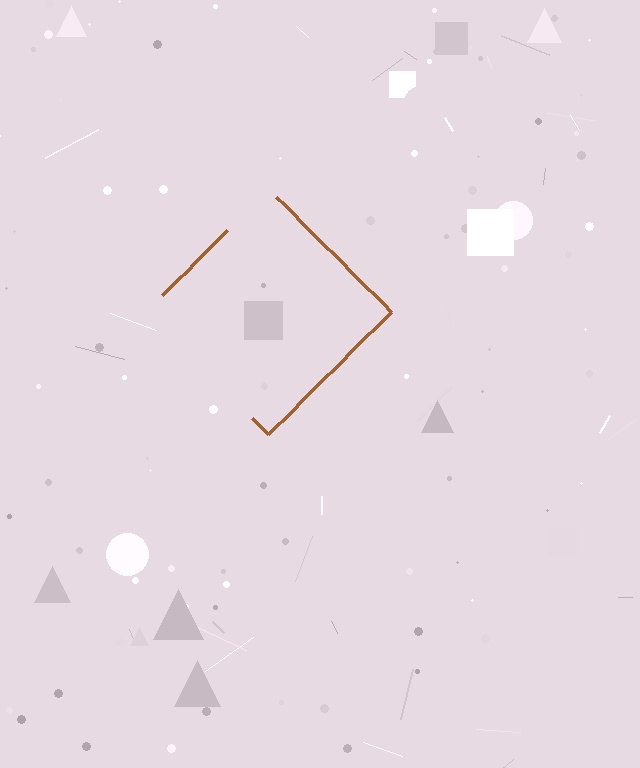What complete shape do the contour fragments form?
The contour fragments form a diamond.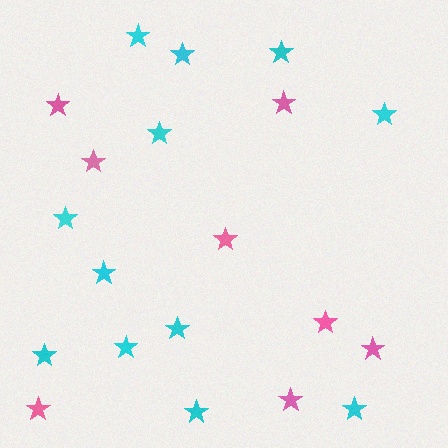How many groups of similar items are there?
There are 2 groups: one group of pink stars (8) and one group of cyan stars (12).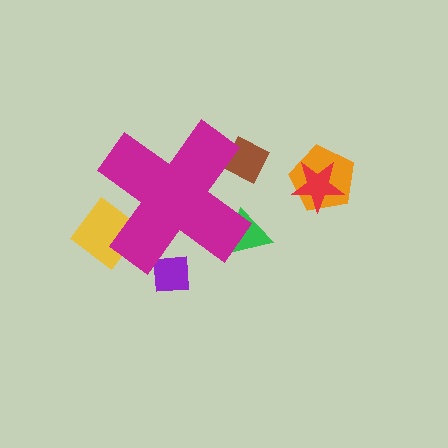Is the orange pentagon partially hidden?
No, the orange pentagon is fully visible.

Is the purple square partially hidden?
Yes, the purple square is partially hidden behind the magenta cross.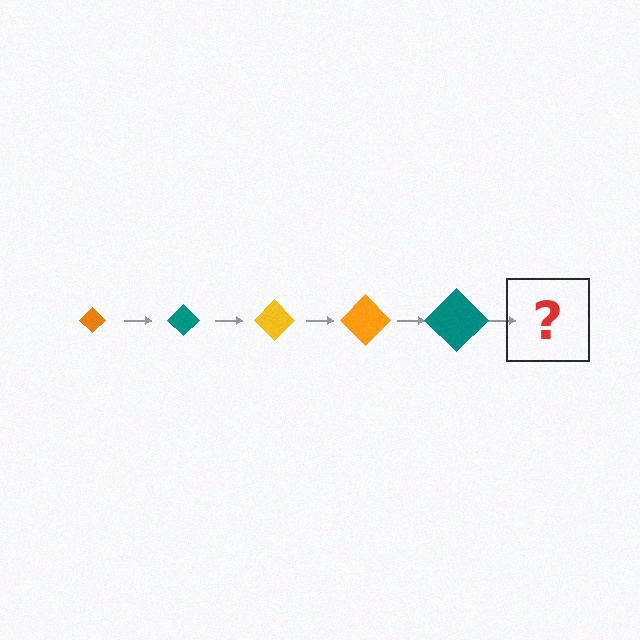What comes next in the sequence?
The next element should be a yellow diamond, larger than the previous one.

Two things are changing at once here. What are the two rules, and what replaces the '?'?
The two rules are that the diamond grows larger each step and the color cycles through orange, teal, and yellow. The '?' should be a yellow diamond, larger than the previous one.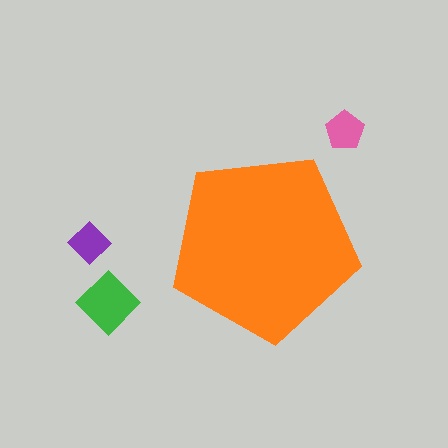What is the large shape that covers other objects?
An orange pentagon.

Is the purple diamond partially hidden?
No, the purple diamond is fully visible.